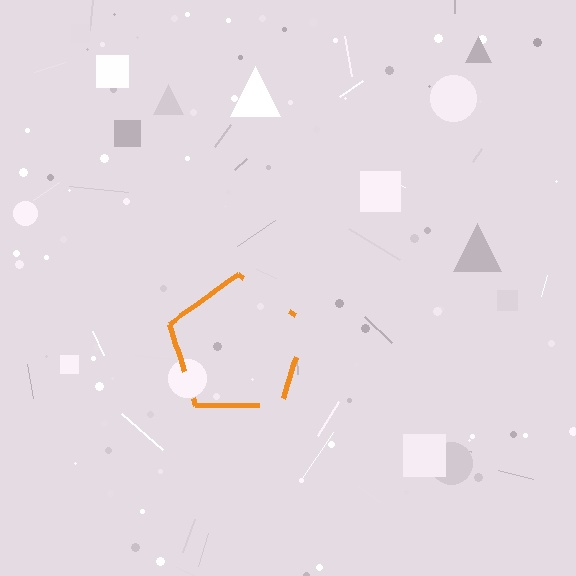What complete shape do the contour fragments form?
The contour fragments form a pentagon.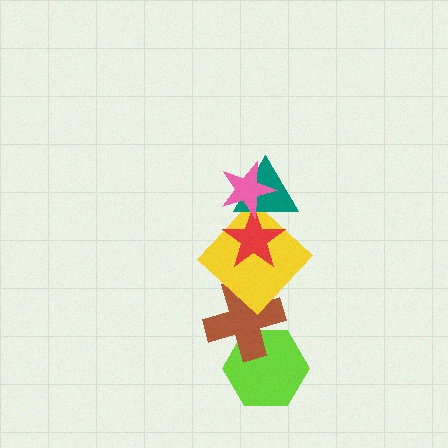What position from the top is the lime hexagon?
The lime hexagon is 6th from the top.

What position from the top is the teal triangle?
The teal triangle is 2nd from the top.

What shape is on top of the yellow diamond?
The red star is on top of the yellow diamond.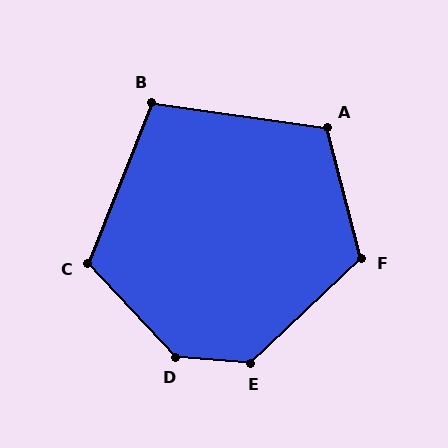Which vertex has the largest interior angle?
D, at approximately 138 degrees.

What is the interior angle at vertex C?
Approximately 115 degrees (obtuse).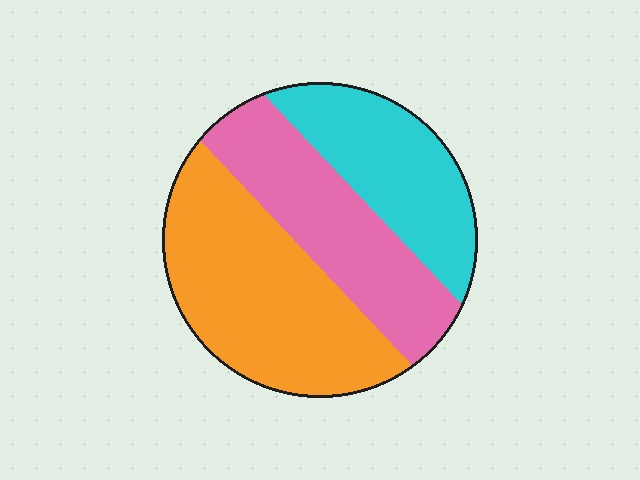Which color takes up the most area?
Orange, at roughly 40%.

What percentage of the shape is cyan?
Cyan covers roughly 25% of the shape.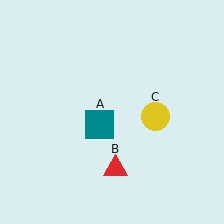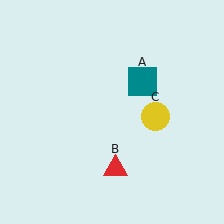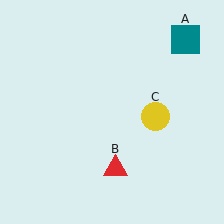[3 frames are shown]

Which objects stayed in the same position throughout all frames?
Red triangle (object B) and yellow circle (object C) remained stationary.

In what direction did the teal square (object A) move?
The teal square (object A) moved up and to the right.